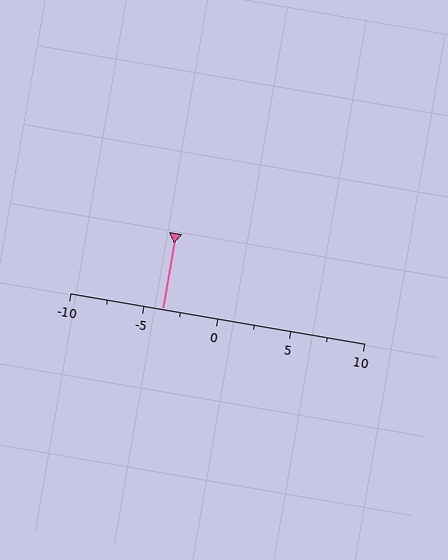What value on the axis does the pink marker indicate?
The marker indicates approximately -3.8.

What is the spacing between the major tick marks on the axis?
The major ticks are spaced 5 apart.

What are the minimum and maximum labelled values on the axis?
The axis runs from -10 to 10.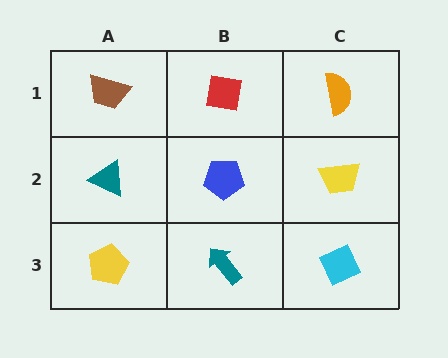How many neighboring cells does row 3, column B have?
3.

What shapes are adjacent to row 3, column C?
A yellow trapezoid (row 2, column C), a teal arrow (row 3, column B).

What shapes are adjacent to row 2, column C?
An orange semicircle (row 1, column C), a cyan diamond (row 3, column C), a blue pentagon (row 2, column B).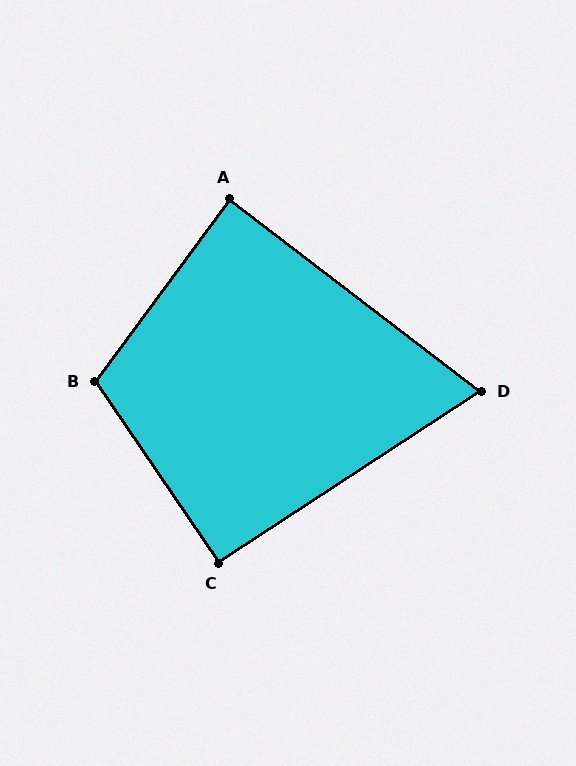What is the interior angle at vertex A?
Approximately 89 degrees (approximately right).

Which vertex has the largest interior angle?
B, at approximately 109 degrees.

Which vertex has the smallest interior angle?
D, at approximately 71 degrees.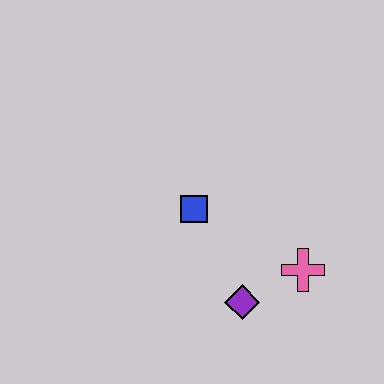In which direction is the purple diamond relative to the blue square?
The purple diamond is below the blue square.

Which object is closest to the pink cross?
The purple diamond is closest to the pink cross.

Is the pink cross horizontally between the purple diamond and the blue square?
No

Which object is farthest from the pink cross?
The blue square is farthest from the pink cross.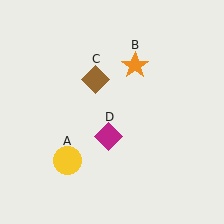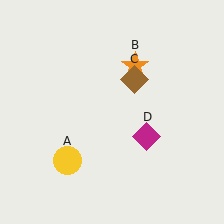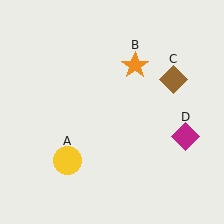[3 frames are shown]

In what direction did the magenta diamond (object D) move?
The magenta diamond (object D) moved right.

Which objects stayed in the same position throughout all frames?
Yellow circle (object A) and orange star (object B) remained stationary.